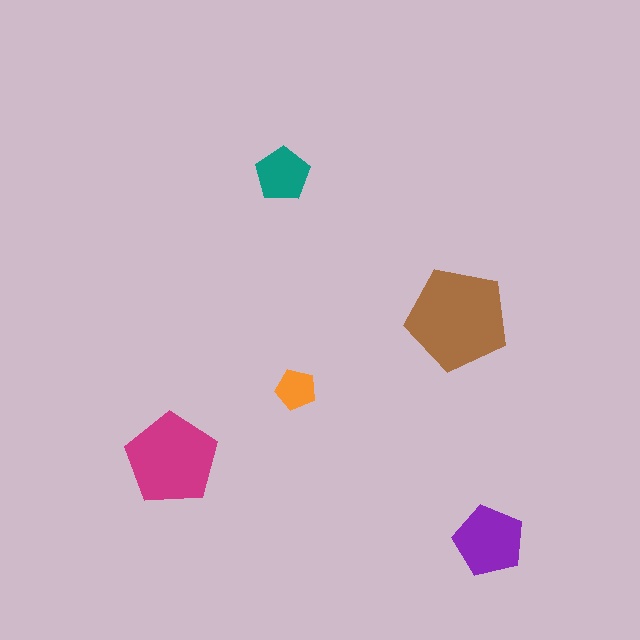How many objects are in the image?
There are 5 objects in the image.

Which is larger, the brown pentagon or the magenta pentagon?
The brown one.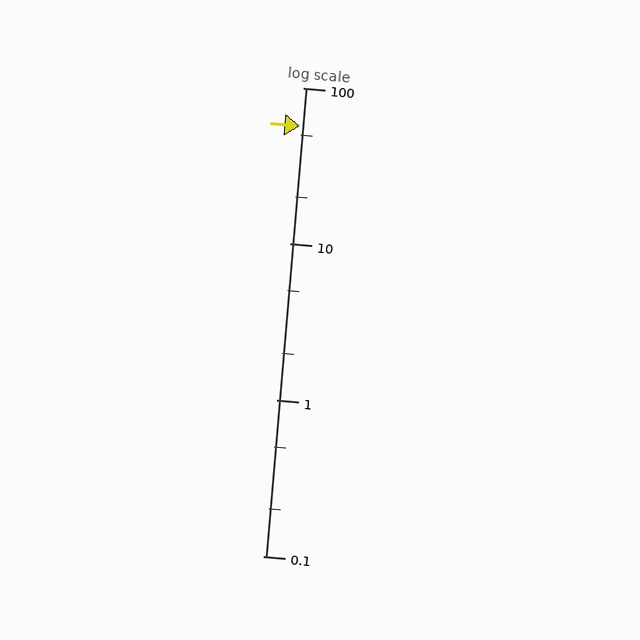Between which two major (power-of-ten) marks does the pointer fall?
The pointer is between 10 and 100.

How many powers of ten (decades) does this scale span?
The scale spans 3 decades, from 0.1 to 100.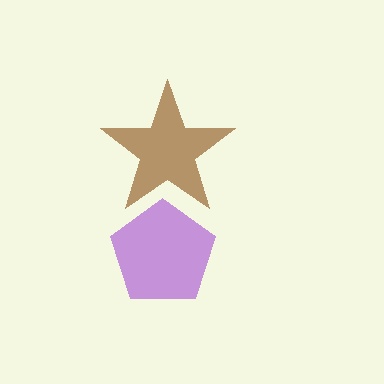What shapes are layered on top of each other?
The layered shapes are: a purple pentagon, a brown star.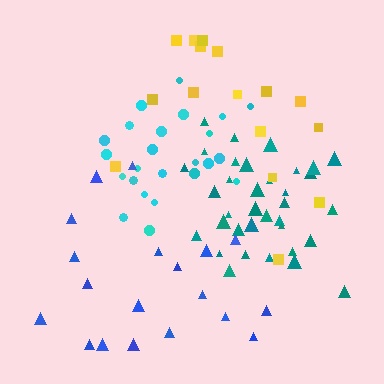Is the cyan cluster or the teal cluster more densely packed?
Teal.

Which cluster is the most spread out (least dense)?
Yellow.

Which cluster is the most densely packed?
Teal.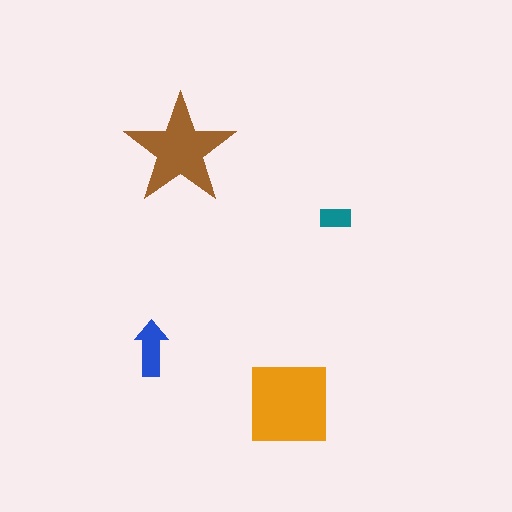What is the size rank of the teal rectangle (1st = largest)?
4th.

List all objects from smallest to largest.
The teal rectangle, the blue arrow, the brown star, the orange square.